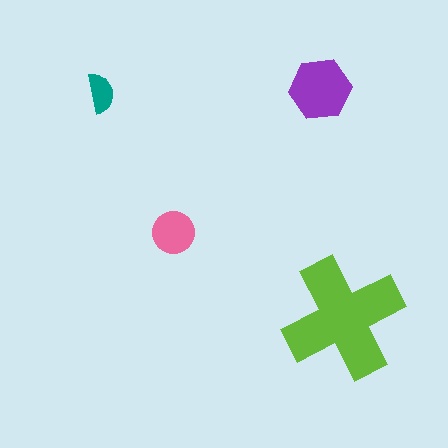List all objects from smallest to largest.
The teal semicircle, the pink circle, the purple hexagon, the lime cross.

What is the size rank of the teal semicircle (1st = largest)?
4th.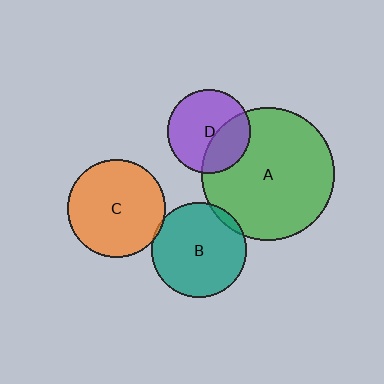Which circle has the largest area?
Circle A (green).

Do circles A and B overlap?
Yes.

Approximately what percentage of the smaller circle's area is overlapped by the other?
Approximately 5%.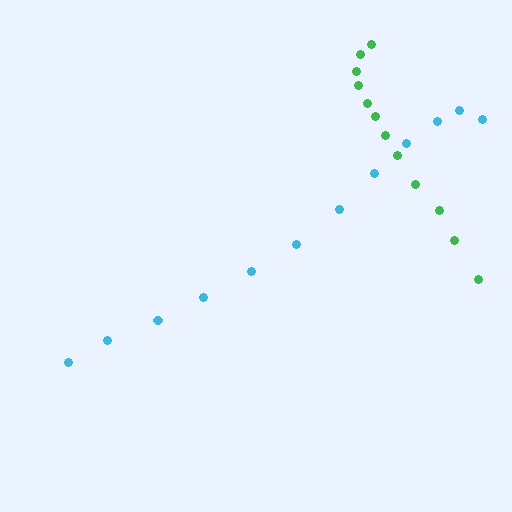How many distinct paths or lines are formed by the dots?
There are 2 distinct paths.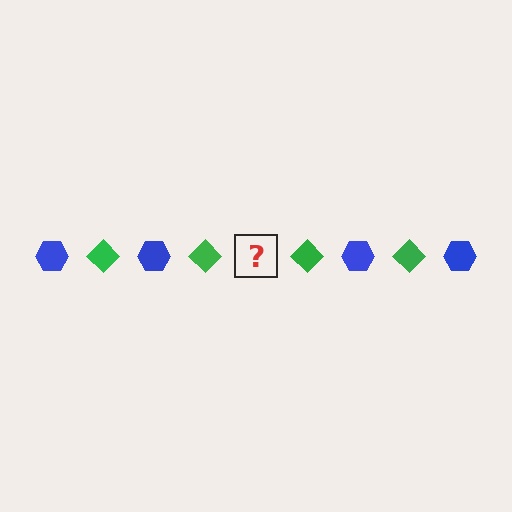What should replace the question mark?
The question mark should be replaced with a blue hexagon.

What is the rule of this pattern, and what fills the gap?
The rule is that the pattern alternates between blue hexagon and green diamond. The gap should be filled with a blue hexagon.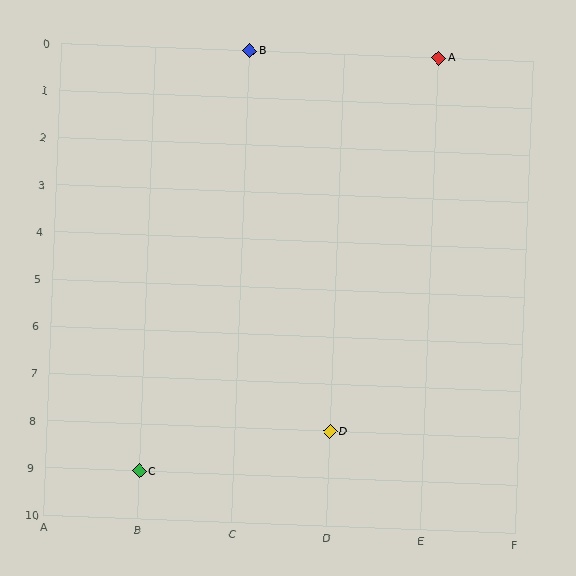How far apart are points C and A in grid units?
Points C and A are 3 columns and 9 rows apart (about 9.5 grid units diagonally).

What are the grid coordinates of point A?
Point A is at grid coordinates (E, 0).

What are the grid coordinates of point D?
Point D is at grid coordinates (D, 8).